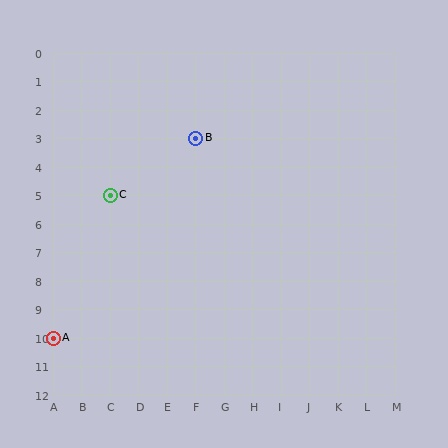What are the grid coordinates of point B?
Point B is at grid coordinates (F, 3).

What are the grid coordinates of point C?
Point C is at grid coordinates (C, 5).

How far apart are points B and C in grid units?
Points B and C are 3 columns and 2 rows apart (about 3.6 grid units diagonally).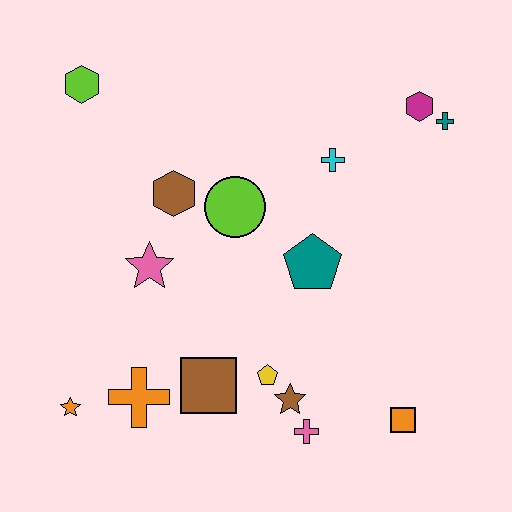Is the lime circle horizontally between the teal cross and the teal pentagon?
No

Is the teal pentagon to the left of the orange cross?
No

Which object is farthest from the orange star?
The teal cross is farthest from the orange star.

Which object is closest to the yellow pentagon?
The brown star is closest to the yellow pentagon.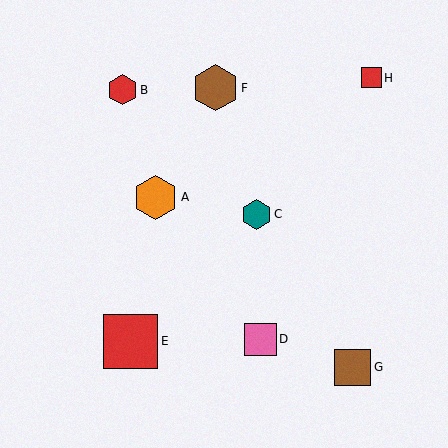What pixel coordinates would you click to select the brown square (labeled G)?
Click at (353, 367) to select the brown square G.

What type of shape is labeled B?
Shape B is a red hexagon.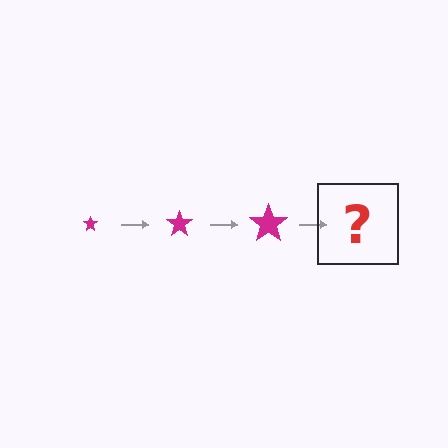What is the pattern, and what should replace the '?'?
The pattern is that the star gets progressively larger each step. The '?' should be a magenta star, larger than the previous one.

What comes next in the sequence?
The next element should be a magenta star, larger than the previous one.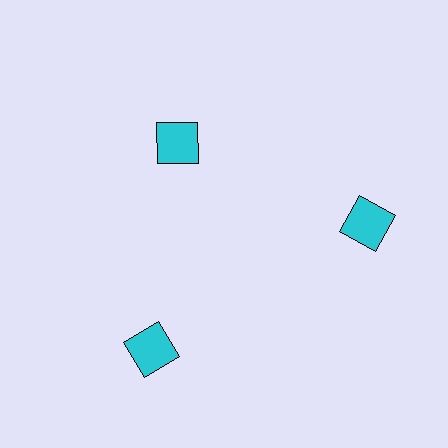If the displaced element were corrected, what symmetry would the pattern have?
It would have 3-fold rotational symmetry — the pattern would map onto itself every 120 degrees.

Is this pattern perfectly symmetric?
No. The 3 cyan squares are arranged in a ring, but one element near the 11 o'clock position is pulled inward toward the center, breaking the 3-fold rotational symmetry.